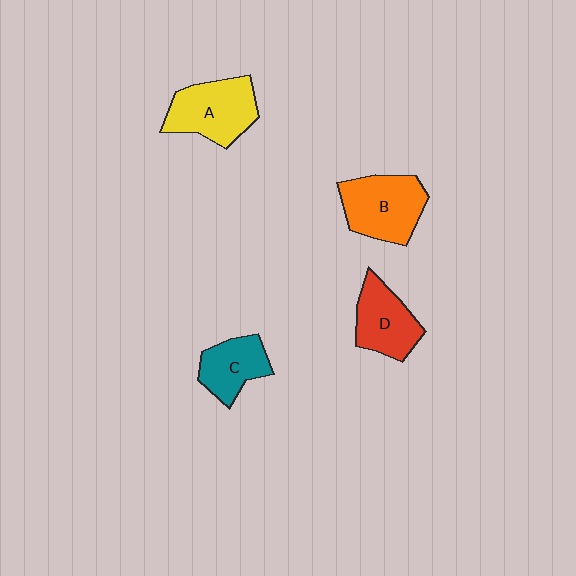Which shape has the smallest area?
Shape C (teal).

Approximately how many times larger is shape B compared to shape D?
Approximately 1.2 times.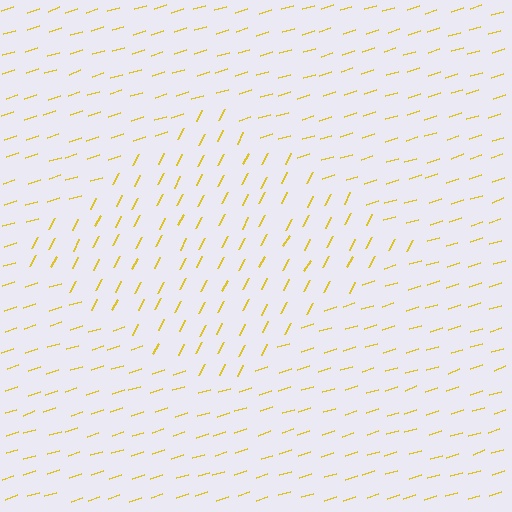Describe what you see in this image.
The image is filled with small yellow line segments. A diamond region in the image has lines oriented differently from the surrounding lines, creating a visible texture boundary.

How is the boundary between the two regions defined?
The boundary is defined purely by a change in line orientation (approximately 45 degrees difference). All lines are the same color and thickness.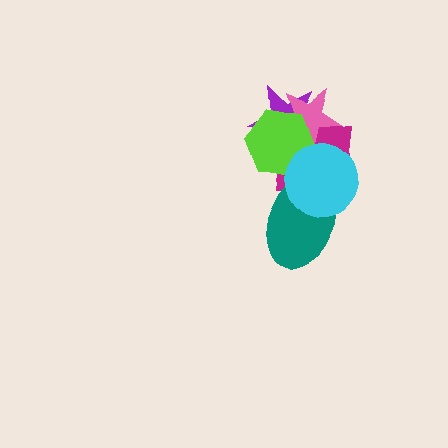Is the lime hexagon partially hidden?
Yes, it is partially covered by another shape.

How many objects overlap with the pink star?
3 objects overlap with the pink star.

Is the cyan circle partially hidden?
No, no other shape covers it.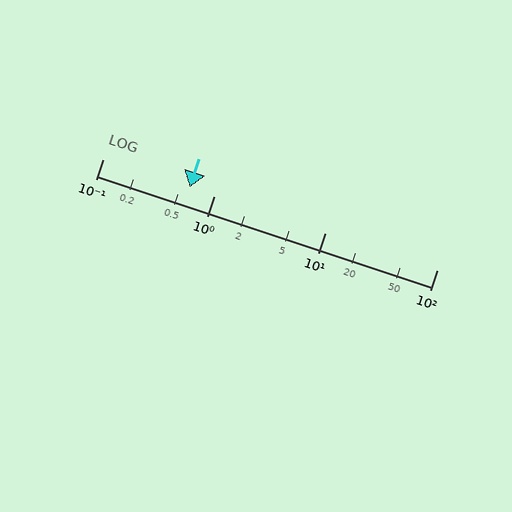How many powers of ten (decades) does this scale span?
The scale spans 3 decades, from 0.1 to 100.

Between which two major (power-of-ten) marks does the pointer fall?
The pointer is between 0.1 and 1.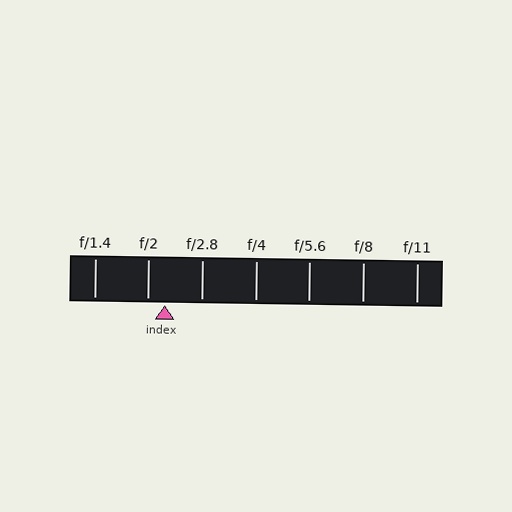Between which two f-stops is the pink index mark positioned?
The index mark is between f/2 and f/2.8.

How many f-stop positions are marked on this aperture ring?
There are 7 f-stop positions marked.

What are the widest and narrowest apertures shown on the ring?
The widest aperture shown is f/1.4 and the narrowest is f/11.